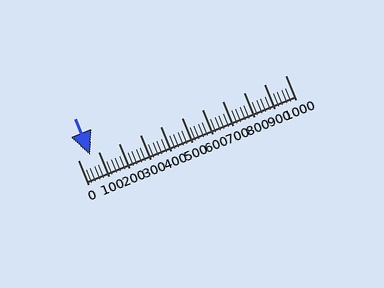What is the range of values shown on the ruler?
The ruler shows values from 0 to 1000.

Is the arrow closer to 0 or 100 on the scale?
The arrow is closer to 100.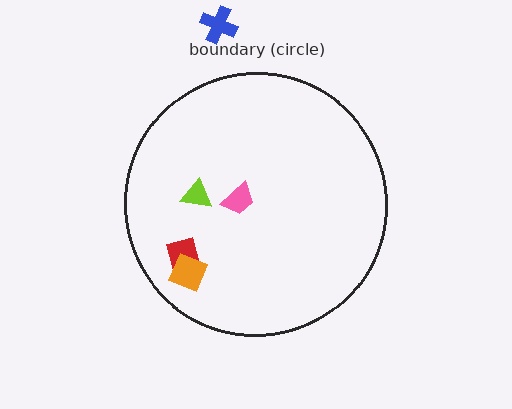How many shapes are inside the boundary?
4 inside, 1 outside.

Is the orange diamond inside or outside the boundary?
Inside.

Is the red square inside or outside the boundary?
Inside.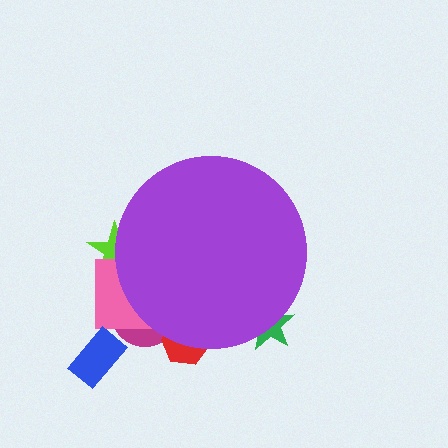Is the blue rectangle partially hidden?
No, the blue rectangle is fully visible.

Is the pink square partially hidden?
Yes, the pink square is partially hidden behind the purple circle.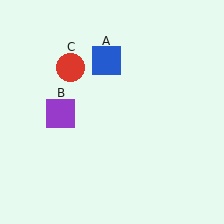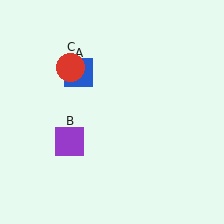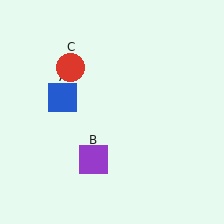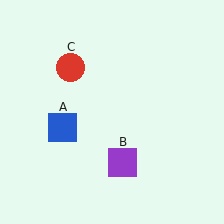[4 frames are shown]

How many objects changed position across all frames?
2 objects changed position: blue square (object A), purple square (object B).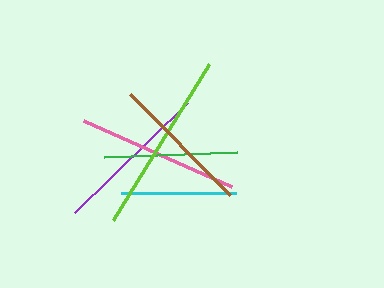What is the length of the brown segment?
The brown segment is approximately 142 pixels long.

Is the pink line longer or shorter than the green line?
The pink line is longer than the green line.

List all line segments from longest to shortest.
From longest to shortest: lime, pink, purple, brown, green, cyan.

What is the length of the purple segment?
The purple segment is approximately 158 pixels long.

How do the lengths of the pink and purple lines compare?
The pink and purple lines are approximately the same length.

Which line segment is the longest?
The lime line is the longest at approximately 183 pixels.